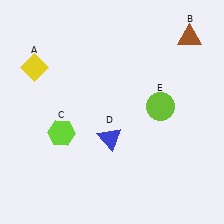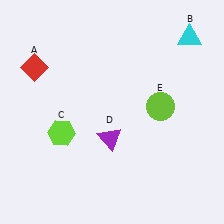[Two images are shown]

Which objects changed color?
A changed from yellow to red. B changed from brown to cyan. D changed from blue to purple.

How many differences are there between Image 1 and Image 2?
There are 3 differences between the two images.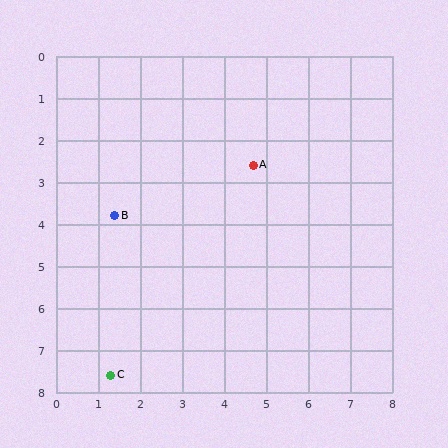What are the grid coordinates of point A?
Point A is at approximately (4.7, 2.6).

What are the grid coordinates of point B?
Point B is at approximately (1.4, 3.8).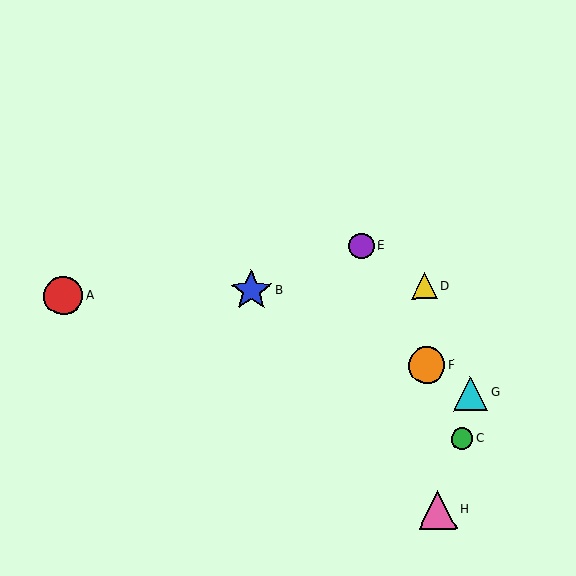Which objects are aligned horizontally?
Objects A, B, D are aligned horizontally.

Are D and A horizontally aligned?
Yes, both are at y≈286.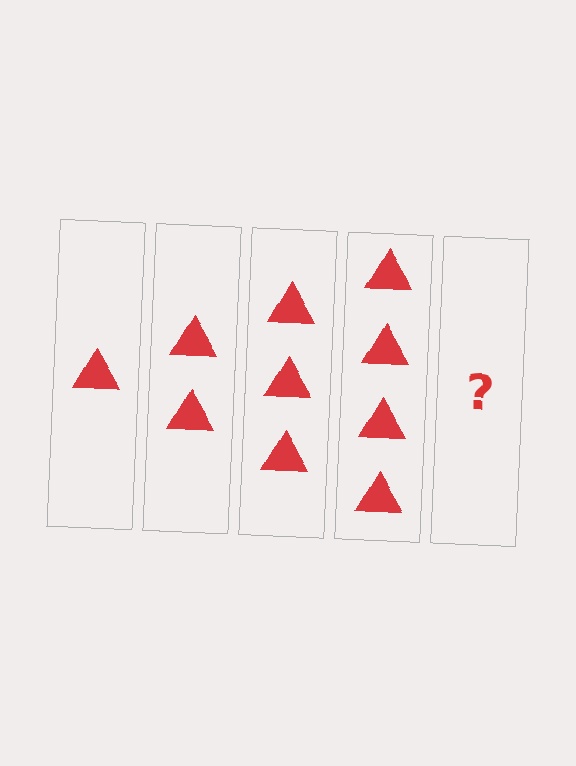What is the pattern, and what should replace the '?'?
The pattern is that each step adds one more triangle. The '?' should be 5 triangles.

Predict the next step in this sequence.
The next step is 5 triangles.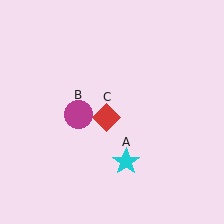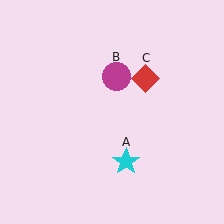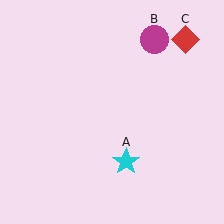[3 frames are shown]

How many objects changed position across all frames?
2 objects changed position: magenta circle (object B), red diamond (object C).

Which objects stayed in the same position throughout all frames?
Cyan star (object A) remained stationary.